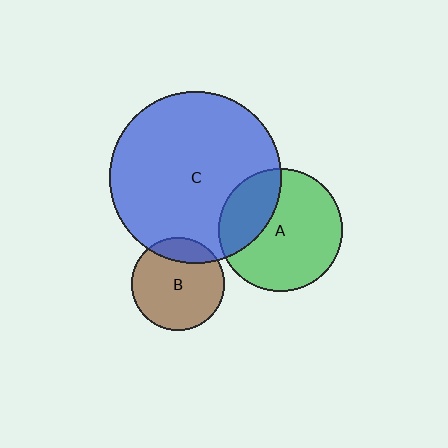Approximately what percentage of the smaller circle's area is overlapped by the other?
Approximately 15%.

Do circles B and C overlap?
Yes.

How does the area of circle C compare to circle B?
Approximately 3.4 times.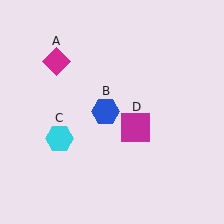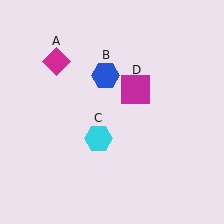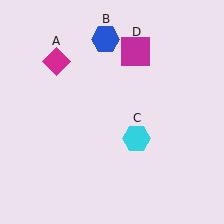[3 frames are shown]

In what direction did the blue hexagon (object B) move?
The blue hexagon (object B) moved up.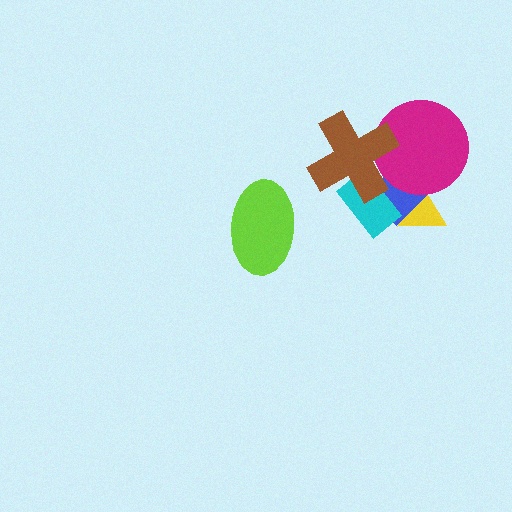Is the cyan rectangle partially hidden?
Yes, it is partially covered by another shape.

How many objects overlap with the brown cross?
3 objects overlap with the brown cross.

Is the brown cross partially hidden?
No, no other shape covers it.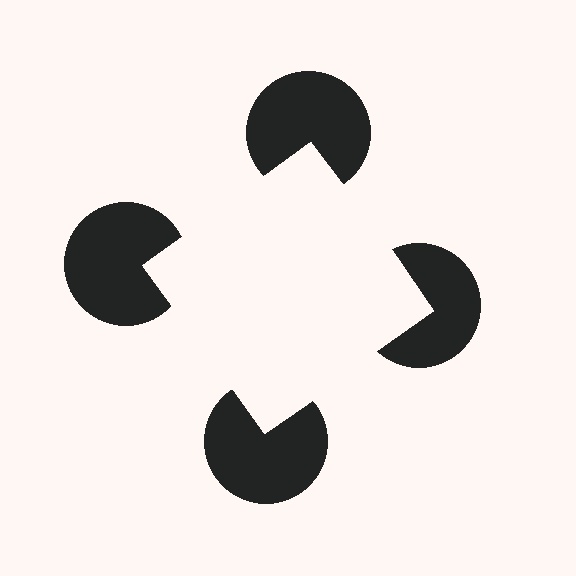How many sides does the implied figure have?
4 sides.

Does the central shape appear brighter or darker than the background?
It typically appears slightly brighter than the background, even though no actual brightness change is drawn.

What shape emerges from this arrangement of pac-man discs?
An illusory square — its edges are inferred from the aligned wedge cuts in the pac-man discs, not physically drawn.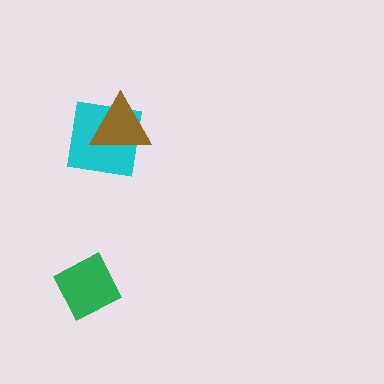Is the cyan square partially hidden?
Yes, it is partially covered by another shape.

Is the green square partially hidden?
No, no other shape covers it.